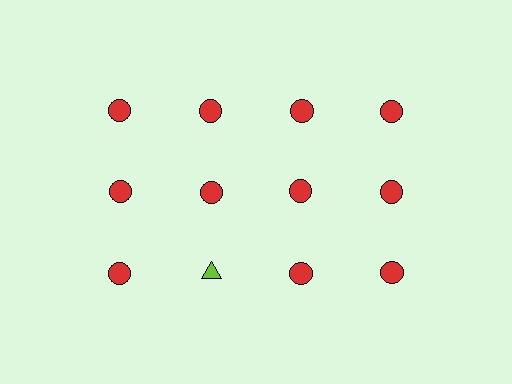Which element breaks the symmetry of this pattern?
The lime triangle in the third row, second from left column breaks the symmetry. All other shapes are red circles.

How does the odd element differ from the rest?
It differs in both color (lime instead of red) and shape (triangle instead of circle).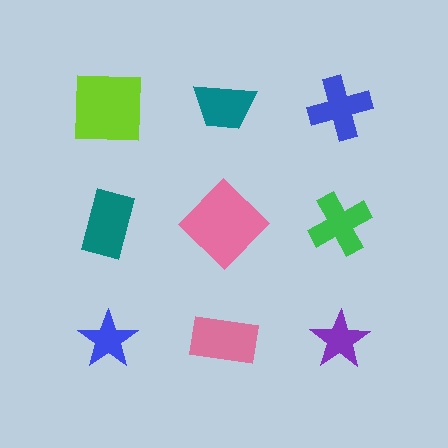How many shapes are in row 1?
3 shapes.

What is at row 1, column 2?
A teal trapezoid.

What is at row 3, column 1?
A blue star.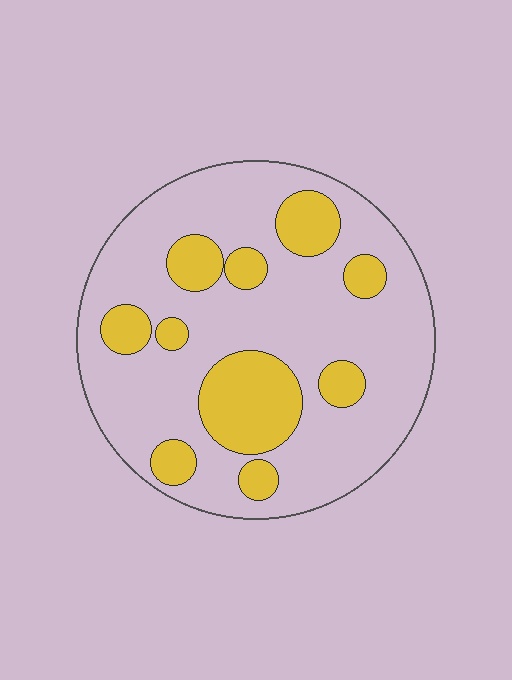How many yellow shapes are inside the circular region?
10.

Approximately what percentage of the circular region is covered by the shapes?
Approximately 25%.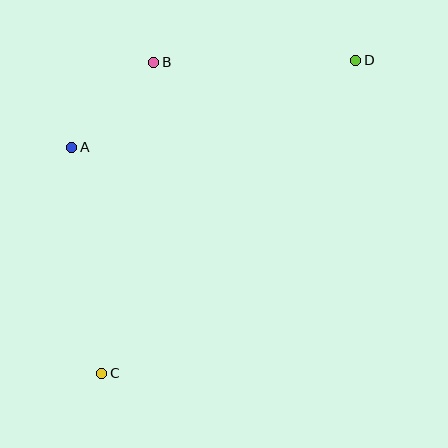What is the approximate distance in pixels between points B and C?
The distance between B and C is approximately 315 pixels.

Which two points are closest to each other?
Points A and B are closest to each other.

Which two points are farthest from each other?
Points C and D are farthest from each other.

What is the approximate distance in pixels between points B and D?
The distance between B and D is approximately 202 pixels.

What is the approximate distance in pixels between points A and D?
The distance between A and D is approximately 297 pixels.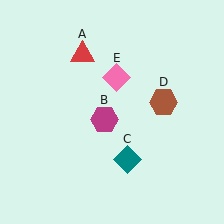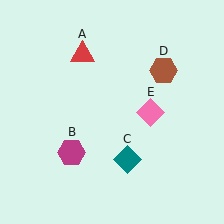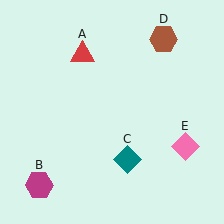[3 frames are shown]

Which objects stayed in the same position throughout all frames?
Red triangle (object A) and teal diamond (object C) remained stationary.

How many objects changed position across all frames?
3 objects changed position: magenta hexagon (object B), brown hexagon (object D), pink diamond (object E).